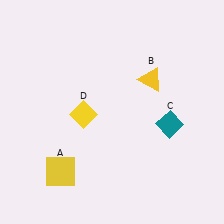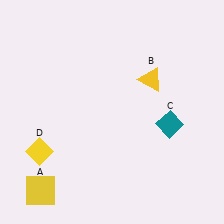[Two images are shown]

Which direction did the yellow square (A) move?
The yellow square (A) moved left.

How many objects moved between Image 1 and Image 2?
2 objects moved between the two images.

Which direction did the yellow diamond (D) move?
The yellow diamond (D) moved left.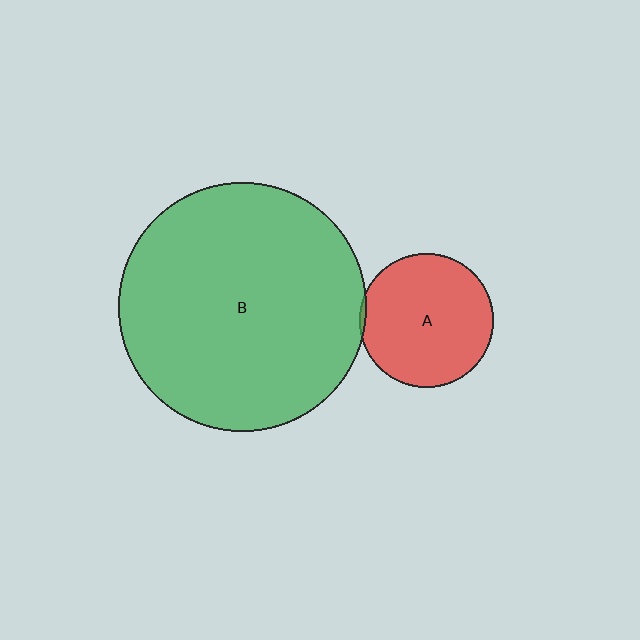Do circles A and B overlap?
Yes.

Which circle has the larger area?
Circle B (green).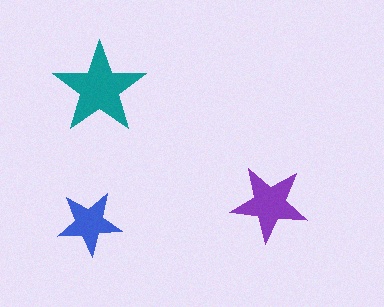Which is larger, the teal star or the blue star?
The teal one.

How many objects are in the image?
There are 3 objects in the image.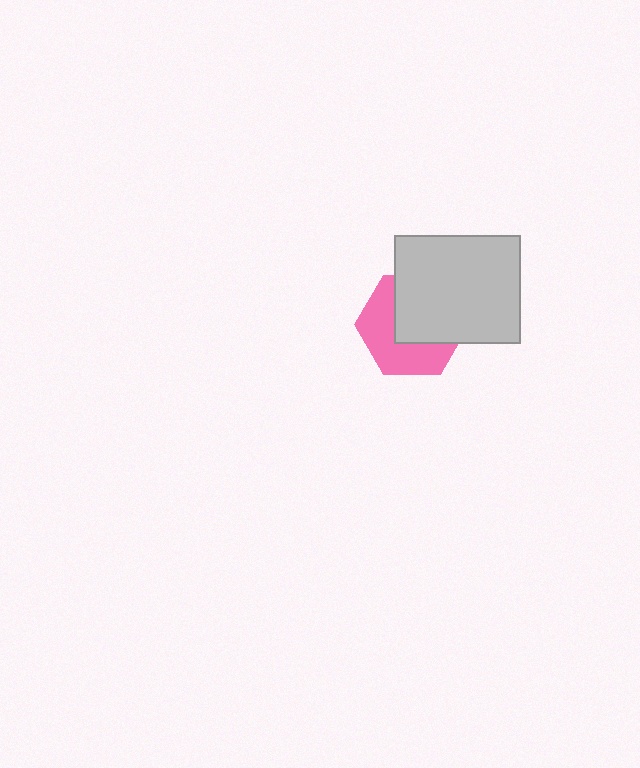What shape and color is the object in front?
The object in front is a light gray rectangle.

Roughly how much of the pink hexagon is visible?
About half of it is visible (roughly 49%).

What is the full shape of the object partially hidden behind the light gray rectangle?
The partially hidden object is a pink hexagon.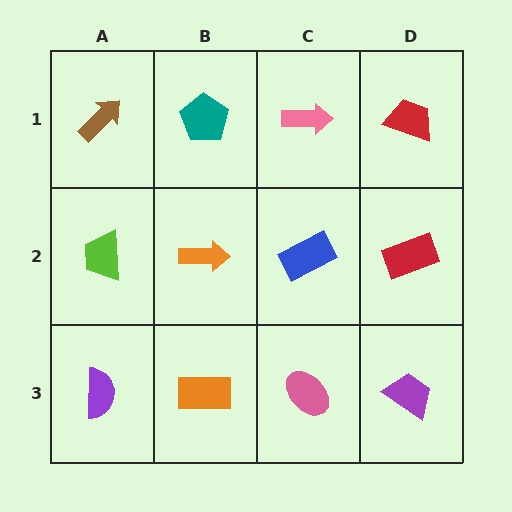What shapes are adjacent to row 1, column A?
A lime trapezoid (row 2, column A), a teal pentagon (row 1, column B).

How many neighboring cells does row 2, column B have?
4.